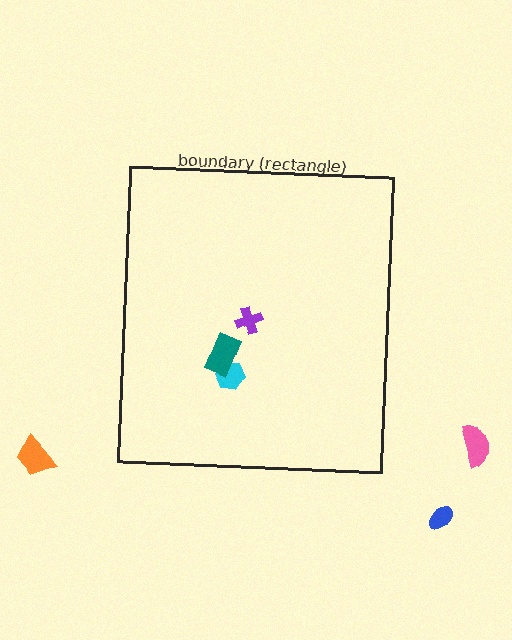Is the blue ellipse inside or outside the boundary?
Outside.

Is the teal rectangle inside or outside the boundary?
Inside.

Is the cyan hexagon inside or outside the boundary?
Inside.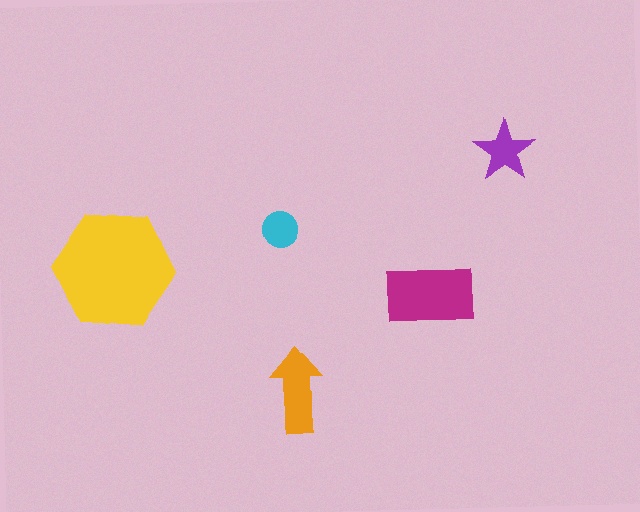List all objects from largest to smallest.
The yellow hexagon, the magenta rectangle, the orange arrow, the purple star, the cyan circle.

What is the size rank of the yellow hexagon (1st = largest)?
1st.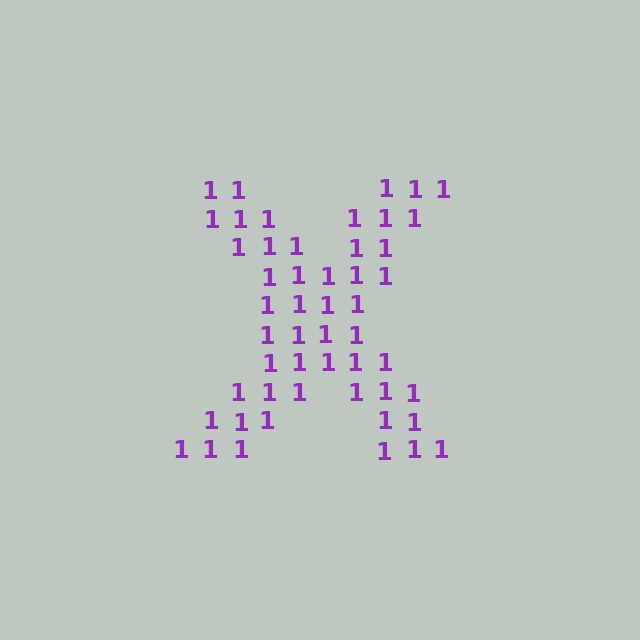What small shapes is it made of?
It is made of small digit 1's.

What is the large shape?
The large shape is the letter X.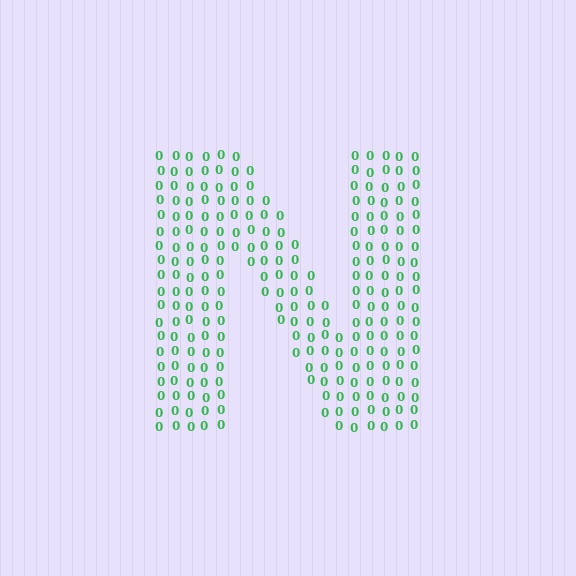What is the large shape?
The large shape is the letter N.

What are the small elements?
The small elements are digit 0's.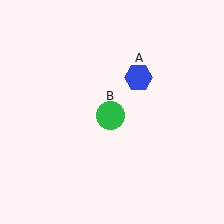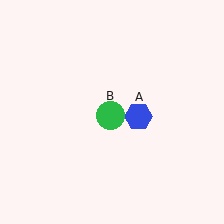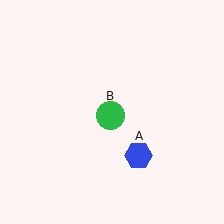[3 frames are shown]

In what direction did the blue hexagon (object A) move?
The blue hexagon (object A) moved down.